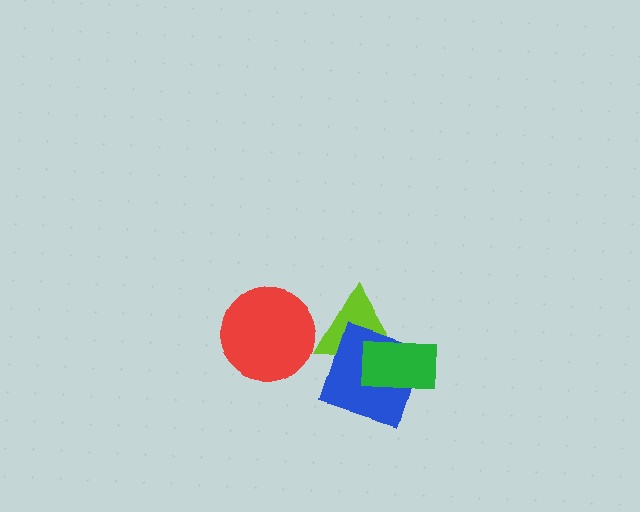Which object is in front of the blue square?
The green rectangle is in front of the blue square.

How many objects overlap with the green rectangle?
2 objects overlap with the green rectangle.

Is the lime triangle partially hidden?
Yes, it is partially covered by another shape.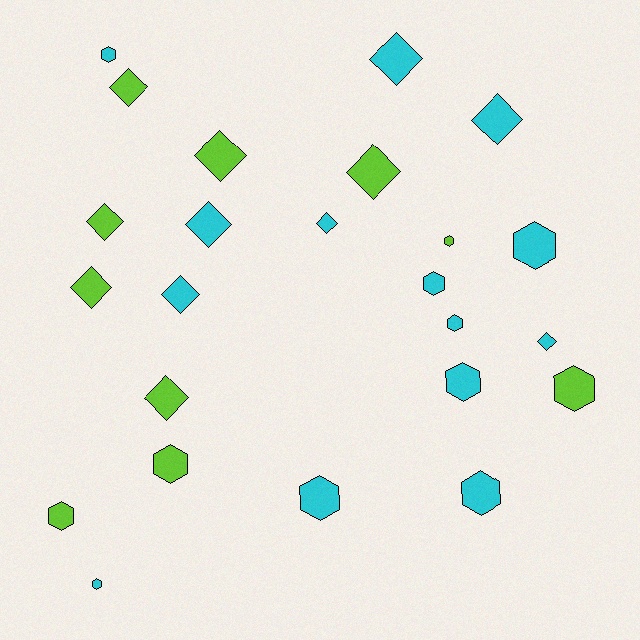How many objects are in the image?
There are 24 objects.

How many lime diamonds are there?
There are 6 lime diamonds.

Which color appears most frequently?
Cyan, with 14 objects.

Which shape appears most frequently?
Diamond, with 12 objects.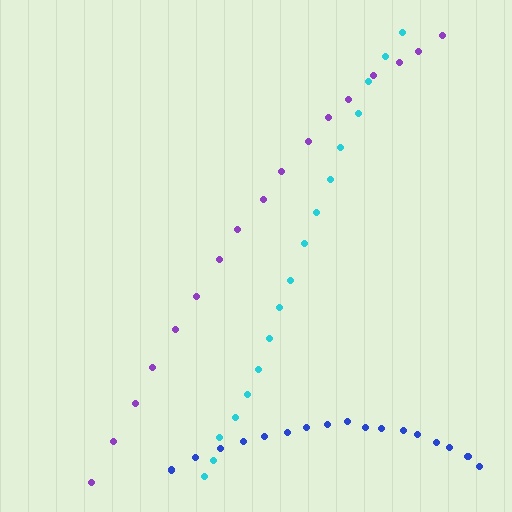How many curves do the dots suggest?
There are 3 distinct paths.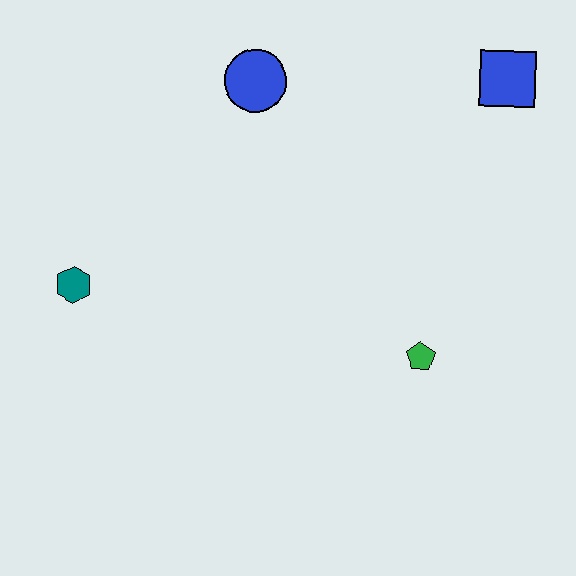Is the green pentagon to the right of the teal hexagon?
Yes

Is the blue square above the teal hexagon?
Yes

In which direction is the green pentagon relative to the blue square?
The green pentagon is below the blue square.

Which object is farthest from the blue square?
The teal hexagon is farthest from the blue square.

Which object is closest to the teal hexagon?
The blue circle is closest to the teal hexagon.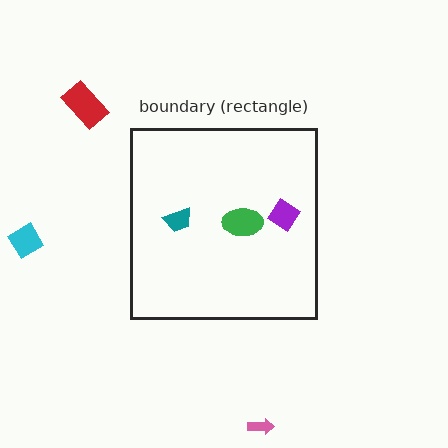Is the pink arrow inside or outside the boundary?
Outside.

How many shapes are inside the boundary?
3 inside, 3 outside.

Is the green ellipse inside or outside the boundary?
Inside.